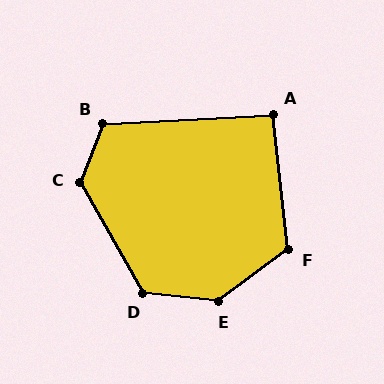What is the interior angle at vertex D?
Approximately 126 degrees (obtuse).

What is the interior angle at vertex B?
Approximately 114 degrees (obtuse).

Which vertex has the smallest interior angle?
A, at approximately 93 degrees.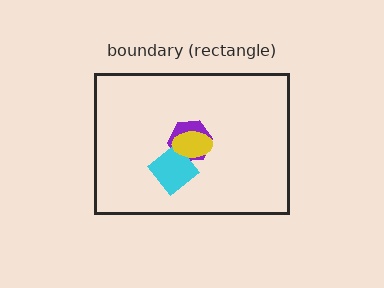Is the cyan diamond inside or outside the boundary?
Inside.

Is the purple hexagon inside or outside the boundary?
Inside.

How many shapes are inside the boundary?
3 inside, 0 outside.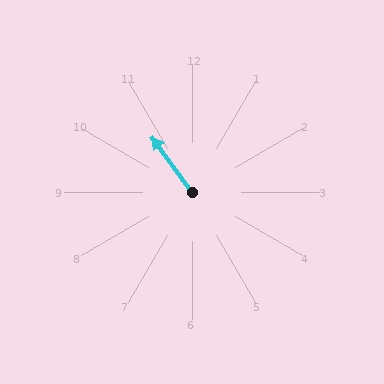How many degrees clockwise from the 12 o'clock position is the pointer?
Approximately 324 degrees.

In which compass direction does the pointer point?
Northwest.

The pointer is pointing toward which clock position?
Roughly 11 o'clock.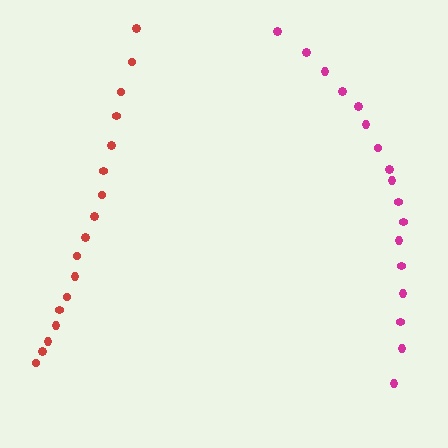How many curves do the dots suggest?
There are 2 distinct paths.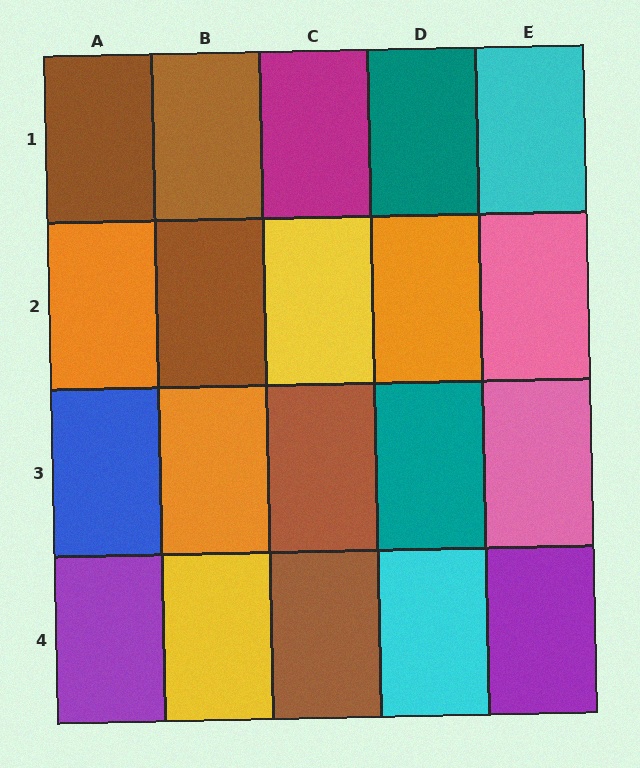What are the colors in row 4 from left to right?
Purple, yellow, brown, cyan, purple.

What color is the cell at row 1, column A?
Brown.